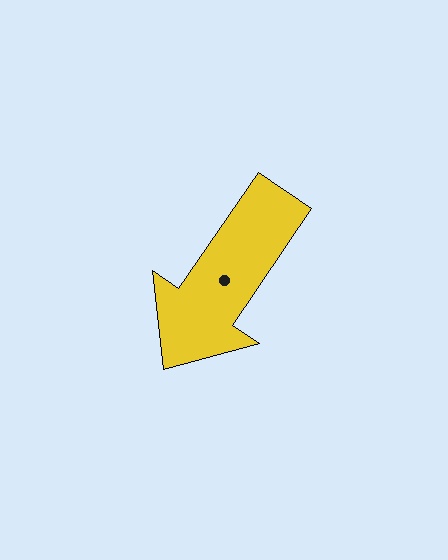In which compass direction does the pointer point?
Southwest.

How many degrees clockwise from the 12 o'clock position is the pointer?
Approximately 214 degrees.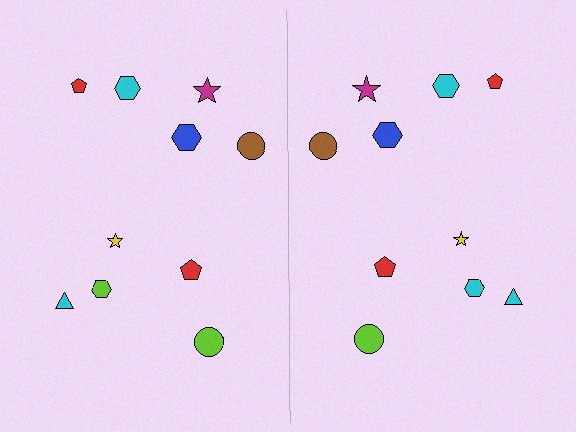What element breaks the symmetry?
The cyan hexagon on the right side breaks the symmetry — its mirror counterpart is lime.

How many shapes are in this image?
There are 20 shapes in this image.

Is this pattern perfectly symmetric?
No, the pattern is not perfectly symmetric. The cyan hexagon on the right side breaks the symmetry — its mirror counterpart is lime.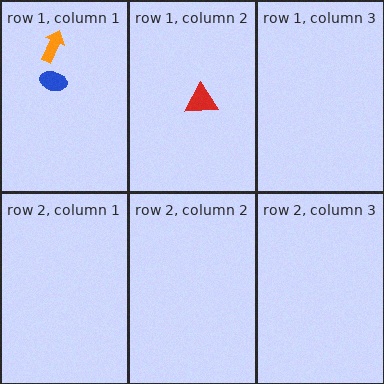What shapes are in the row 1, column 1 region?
The orange arrow, the blue ellipse.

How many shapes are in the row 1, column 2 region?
1.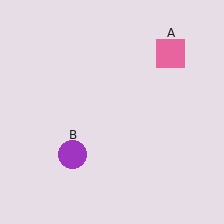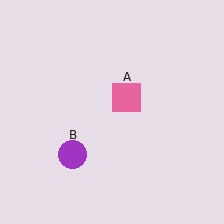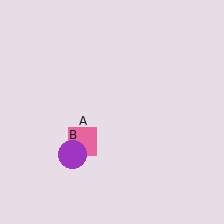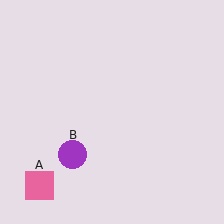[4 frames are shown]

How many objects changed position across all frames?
1 object changed position: pink square (object A).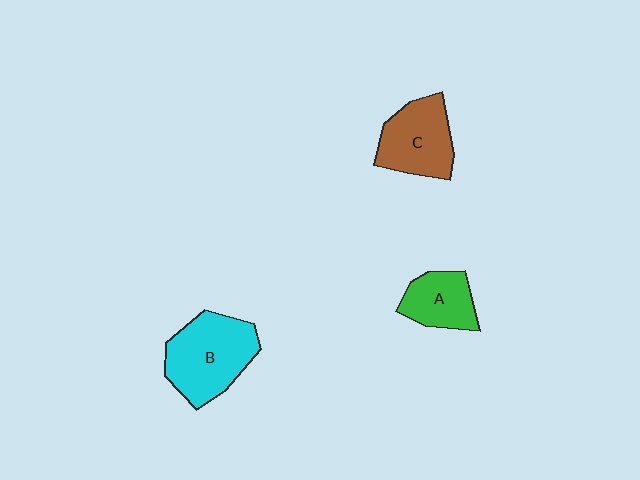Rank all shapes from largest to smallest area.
From largest to smallest: B (cyan), C (brown), A (green).